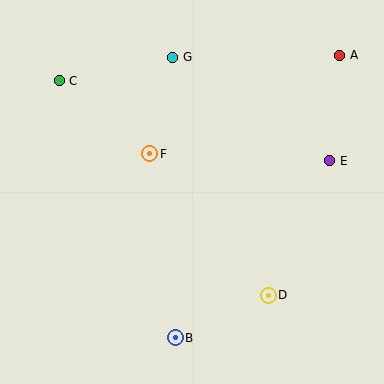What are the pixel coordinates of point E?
Point E is at (330, 161).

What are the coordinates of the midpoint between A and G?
The midpoint between A and G is at (256, 56).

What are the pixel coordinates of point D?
Point D is at (268, 295).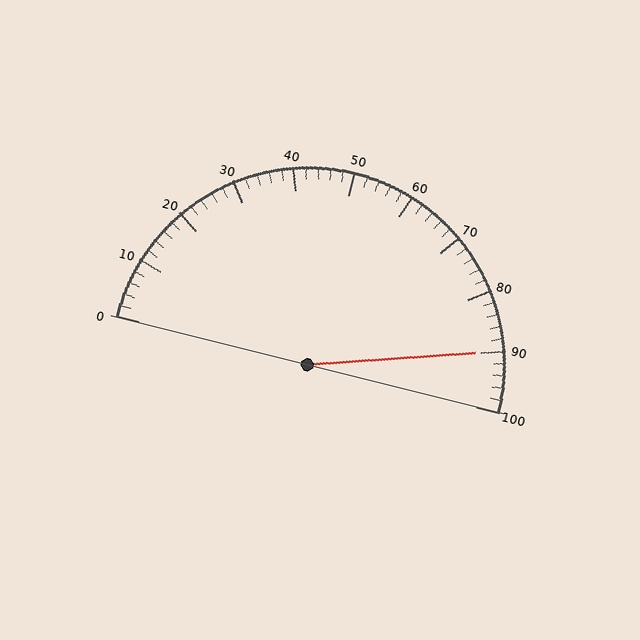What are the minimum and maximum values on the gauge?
The gauge ranges from 0 to 100.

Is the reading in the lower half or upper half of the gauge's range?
The reading is in the upper half of the range (0 to 100).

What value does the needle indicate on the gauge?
The needle indicates approximately 90.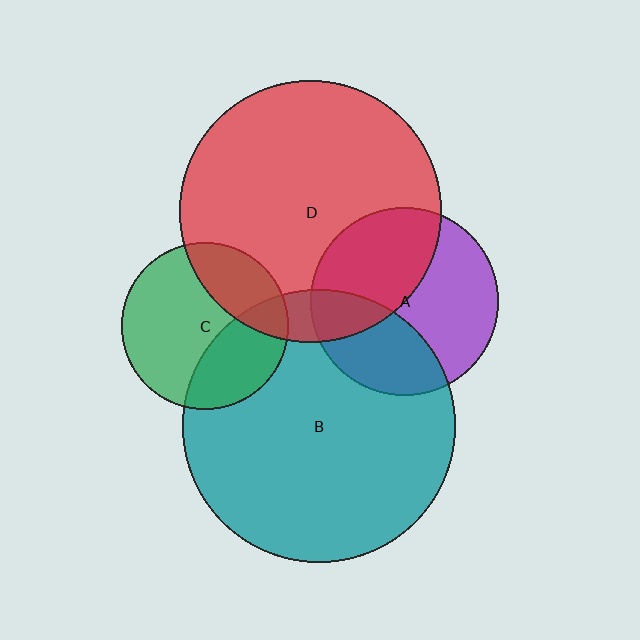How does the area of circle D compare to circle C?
Approximately 2.4 times.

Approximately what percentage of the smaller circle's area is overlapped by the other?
Approximately 35%.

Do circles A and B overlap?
Yes.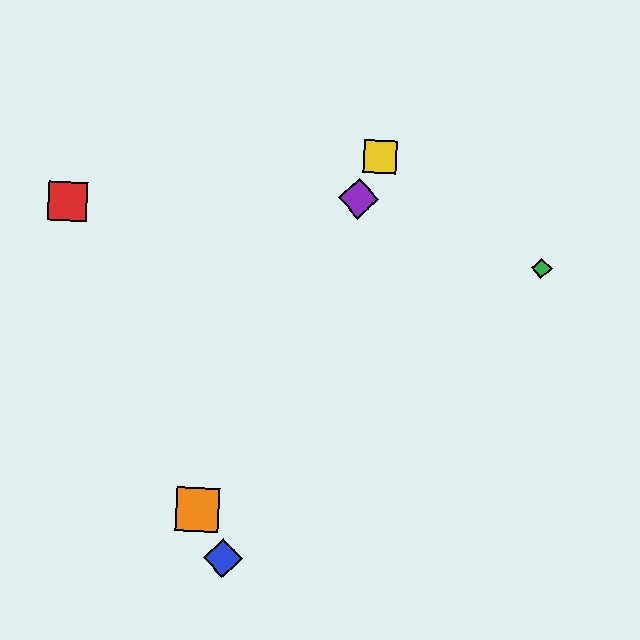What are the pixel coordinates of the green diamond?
The green diamond is at (542, 269).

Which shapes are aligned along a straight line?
The yellow square, the purple diamond, the orange square are aligned along a straight line.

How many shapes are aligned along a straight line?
3 shapes (the yellow square, the purple diamond, the orange square) are aligned along a straight line.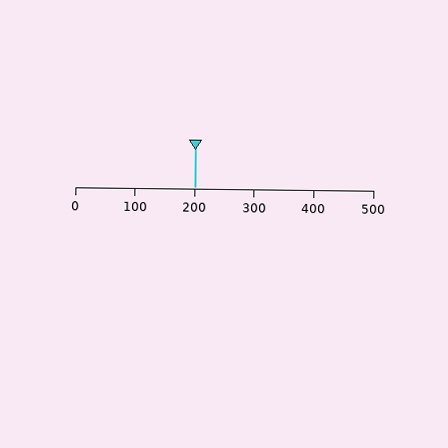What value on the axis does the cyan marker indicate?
The marker indicates approximately 200.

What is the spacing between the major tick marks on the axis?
The major ticks are spaced 100 apart.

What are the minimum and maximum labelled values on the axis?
The axis runs from 0 to 500.